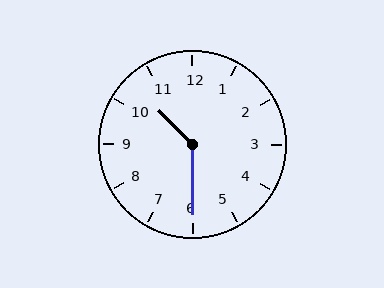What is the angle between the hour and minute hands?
Approximately 135 degrees.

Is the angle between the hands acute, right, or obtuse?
It is obtuse.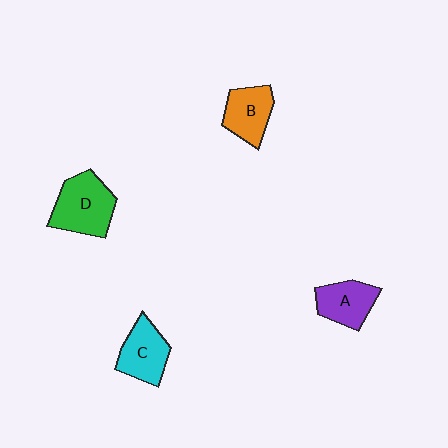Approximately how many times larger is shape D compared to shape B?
Approximately 1.4 times.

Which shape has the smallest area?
Shape B (orange).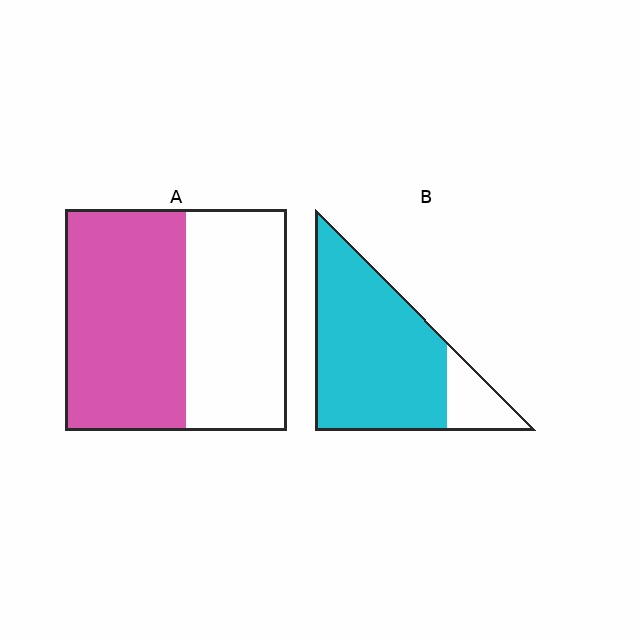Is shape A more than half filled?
Yes.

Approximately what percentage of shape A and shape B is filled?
A is approximately 55% and B is approximately 85%.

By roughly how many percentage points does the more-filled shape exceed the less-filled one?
By roughly 30 percentage points (B over A).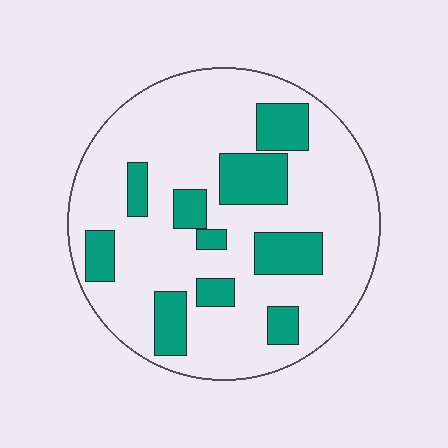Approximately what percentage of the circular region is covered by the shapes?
Approximately 25%.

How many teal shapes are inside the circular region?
10.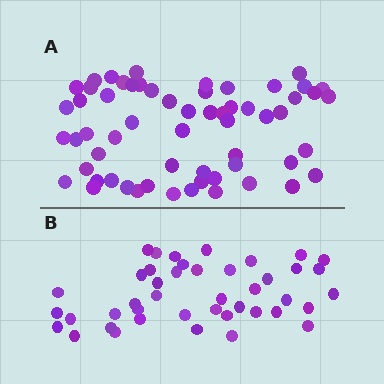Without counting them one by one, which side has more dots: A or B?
Region A (the top region) has more dots.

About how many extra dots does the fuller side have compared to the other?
Region A has approximately 15 more dots than region B.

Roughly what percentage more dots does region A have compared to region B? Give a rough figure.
About 40% more.